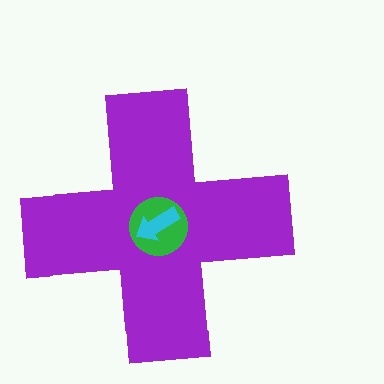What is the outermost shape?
The purple cross.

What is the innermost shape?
The cyan arrow.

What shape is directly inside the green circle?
The cyan arrow.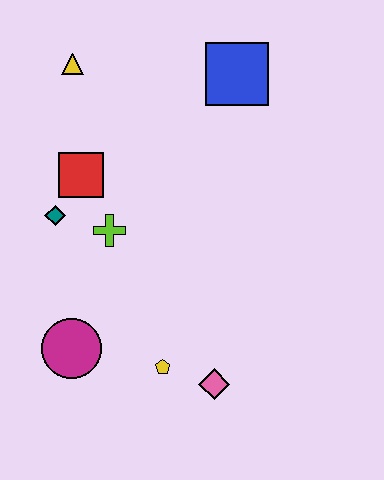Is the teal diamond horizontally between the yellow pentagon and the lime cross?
No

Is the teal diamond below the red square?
Yes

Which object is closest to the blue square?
The yellow triangle is closest to the blue square.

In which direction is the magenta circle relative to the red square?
The magenta circle is below the red square.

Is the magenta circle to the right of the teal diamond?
Yes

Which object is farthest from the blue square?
The magenta circle is farthest from the blue square.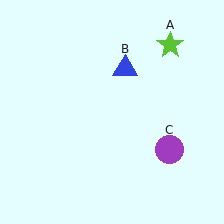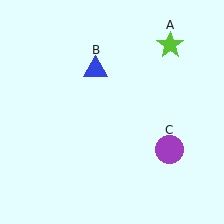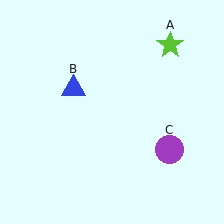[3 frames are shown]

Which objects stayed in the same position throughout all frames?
Lime star (object A) and purple circle (object C) remained stationary.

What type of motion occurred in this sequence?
The blue triangle (object B) rotated counterclockwise around the center of the scene.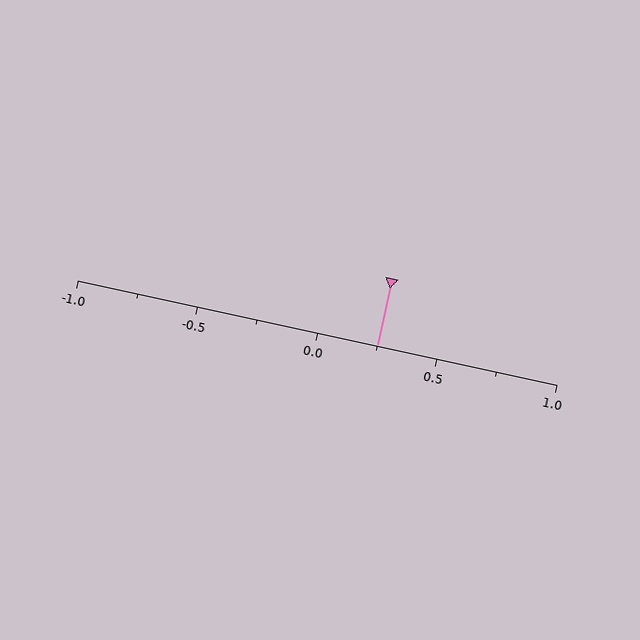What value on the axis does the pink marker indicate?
The marker indicates approximately 0.25.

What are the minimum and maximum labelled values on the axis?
The axis runs from -1.0 to 1.0.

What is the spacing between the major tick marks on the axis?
The major ticks are spaced 0.5 apart.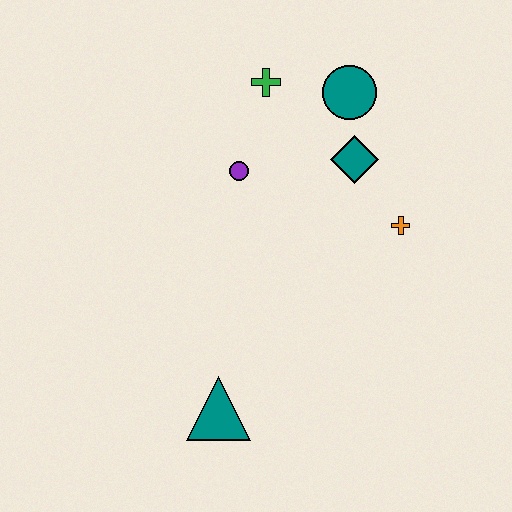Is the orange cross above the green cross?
No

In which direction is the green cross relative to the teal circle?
The green cross is to the left of the teal circle.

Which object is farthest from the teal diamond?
The teal triangle is farthest from the teal diamond.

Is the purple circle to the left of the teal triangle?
No